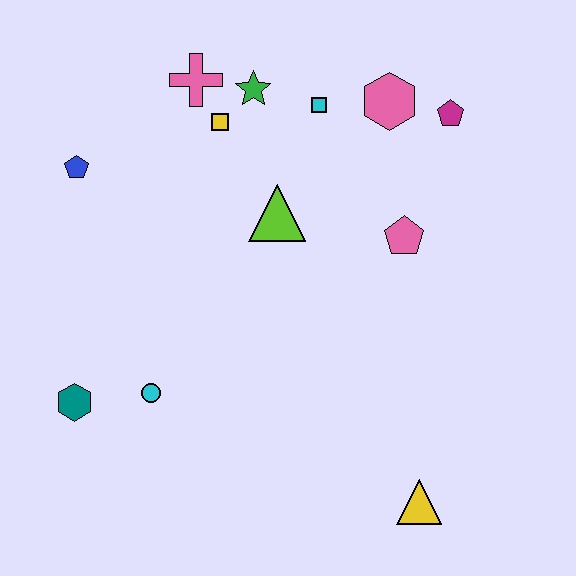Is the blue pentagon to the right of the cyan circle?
No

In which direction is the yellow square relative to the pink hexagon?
The yellow square is to the left of the pink hexagon.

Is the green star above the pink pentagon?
Yes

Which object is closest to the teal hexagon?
The cyan circle is closest to the teal hexagon.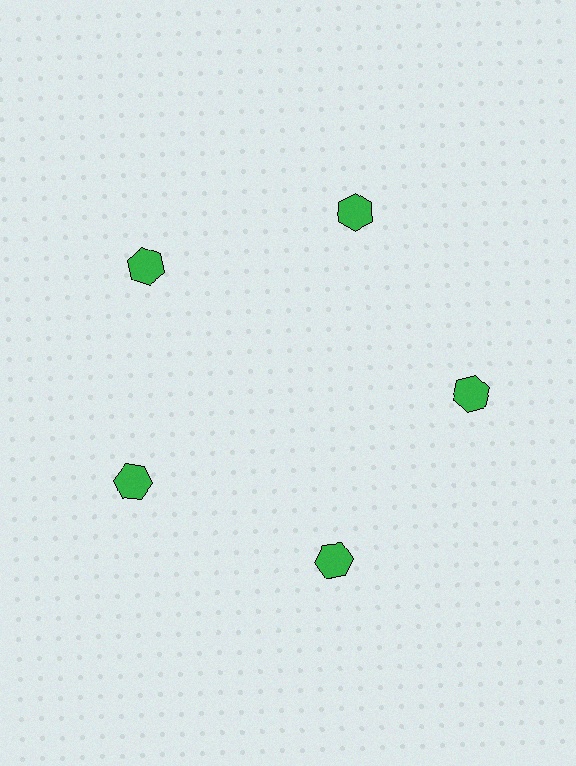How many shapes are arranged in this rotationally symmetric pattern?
There are 5 shapes, arranged in 5 groups of 1.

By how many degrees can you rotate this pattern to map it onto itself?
The pattern maps onto itself every 72 degrees of rotation.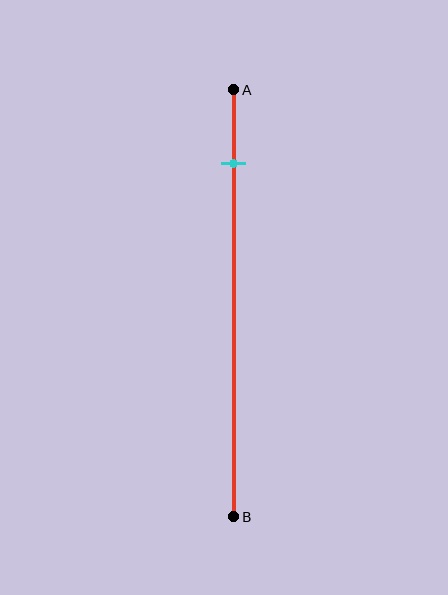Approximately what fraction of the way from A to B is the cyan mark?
The cyan mark is approximately 15% of the way from A to B.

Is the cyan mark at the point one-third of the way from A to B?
No, the mark is at about 15% from A, not at the 33% one-third point.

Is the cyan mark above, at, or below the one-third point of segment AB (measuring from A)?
The cyan mark is above the one-third point of segment AB.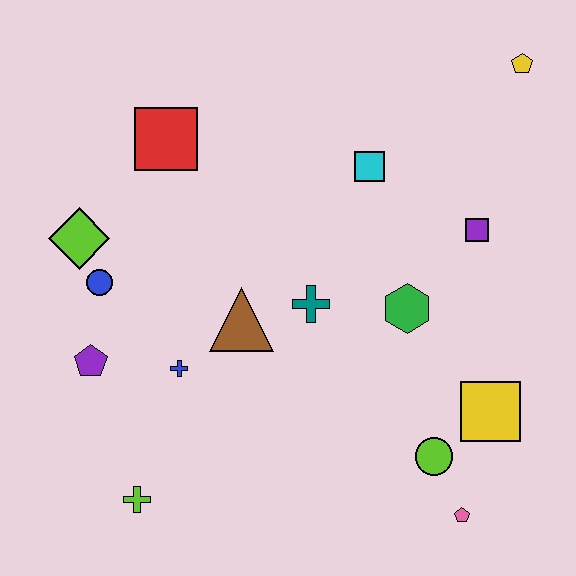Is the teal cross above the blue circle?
No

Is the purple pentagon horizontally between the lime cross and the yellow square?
No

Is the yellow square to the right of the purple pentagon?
Yes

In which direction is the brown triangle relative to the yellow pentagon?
The brown triangle is to the left of the yellow pentagon.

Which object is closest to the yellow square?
The lime circle is closest to the yellow square.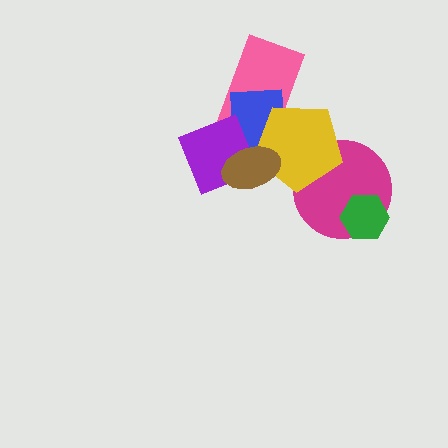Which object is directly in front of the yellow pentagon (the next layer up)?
The purple diamond is directly in front of the yellow pentagon.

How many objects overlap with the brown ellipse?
3 objects overlap with the brown ellipse.